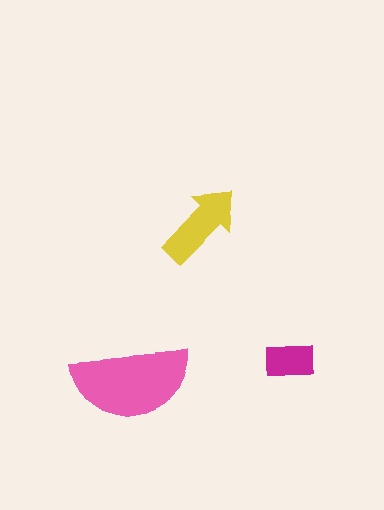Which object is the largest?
The pink semicircle.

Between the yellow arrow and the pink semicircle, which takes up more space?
The pink semicircle.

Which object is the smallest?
The magenta rectangle.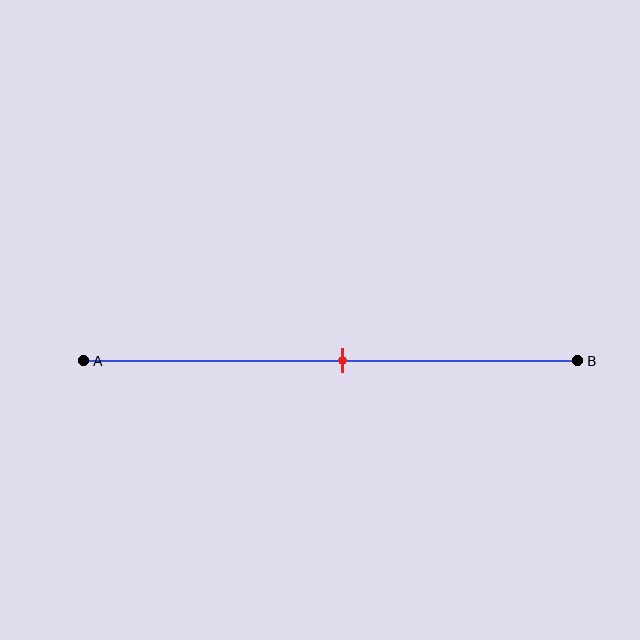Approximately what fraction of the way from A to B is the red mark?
The red mark is approximately 50% of the way from A to B.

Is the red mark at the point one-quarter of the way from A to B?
No, the mark is at about 50% from A, not at the 25% one-quarter point.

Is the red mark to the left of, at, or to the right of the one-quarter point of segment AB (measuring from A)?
The red mark is to the right of the one-quarter point of segment AB.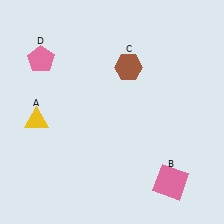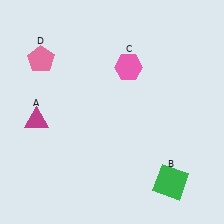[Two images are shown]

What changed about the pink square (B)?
In Image 1, B is pink. In Image 2, it changed to green.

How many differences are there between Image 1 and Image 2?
There are 3 differences between the two images.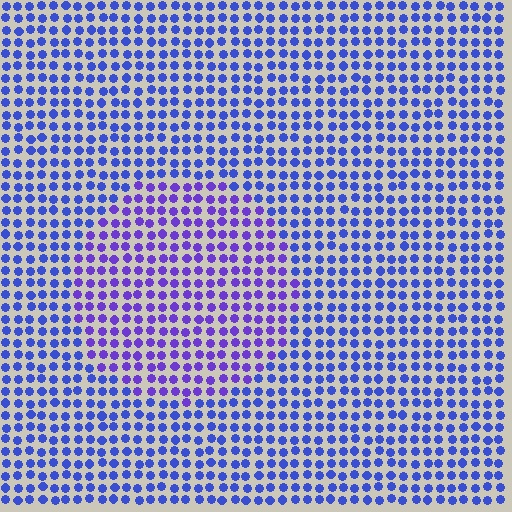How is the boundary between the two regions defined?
The boundary is defined purely by a slight shift in hue (about 29 degrees). Spacing, size, and orientation are identical on both sides.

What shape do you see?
I see a circle.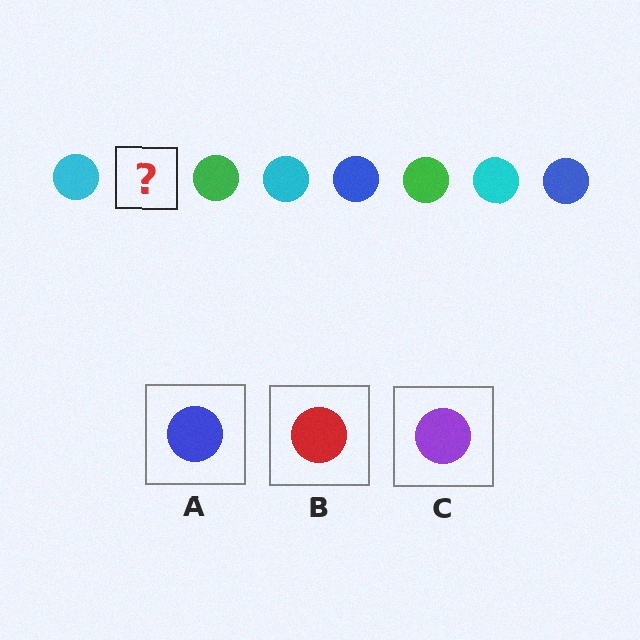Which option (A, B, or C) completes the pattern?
A.